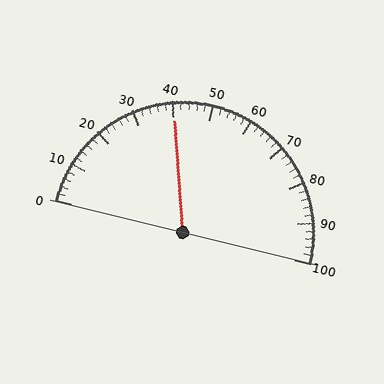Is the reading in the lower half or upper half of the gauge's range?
The reading is in the lower half of the range (0 to 100).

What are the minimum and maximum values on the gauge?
The gauge ranges from 0 to 100.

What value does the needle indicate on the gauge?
The needle indicates approximately 40.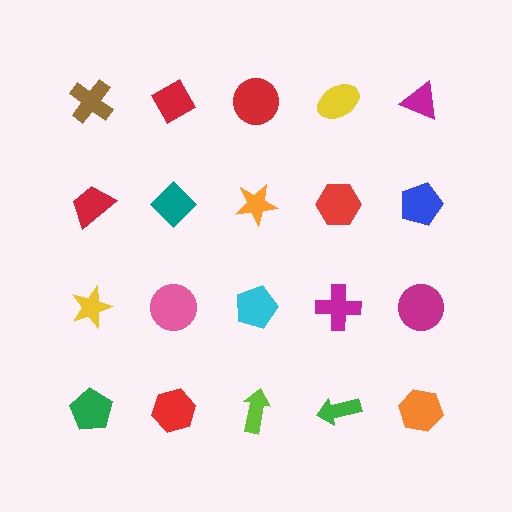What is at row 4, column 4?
A green arrow.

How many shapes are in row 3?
5 shapes.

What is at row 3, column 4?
A magenta cross.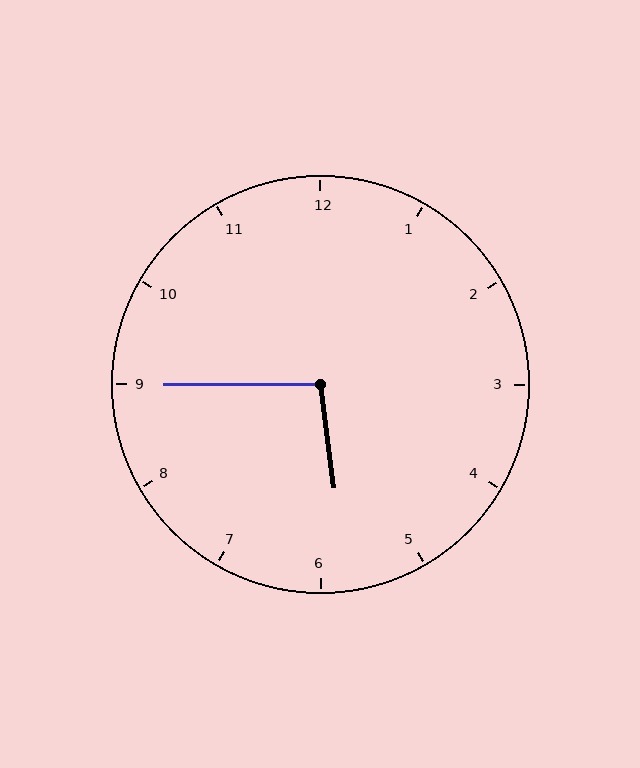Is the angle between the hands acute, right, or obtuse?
It is obtuse.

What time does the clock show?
5:45.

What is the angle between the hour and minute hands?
Approximately 98 degrees.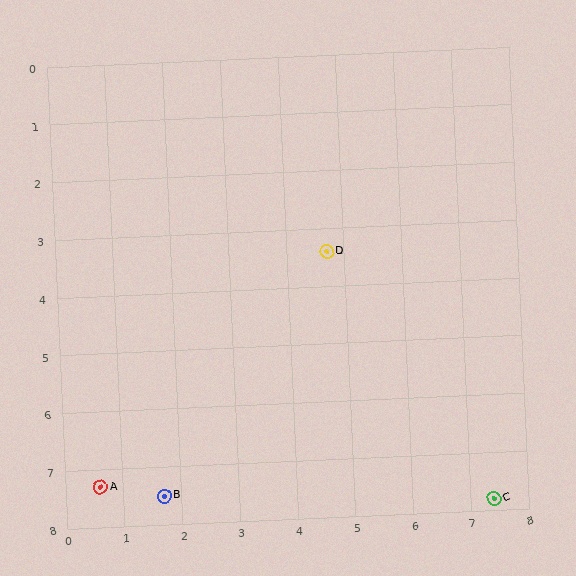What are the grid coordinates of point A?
Point A is at approximately (0.6, 7.3).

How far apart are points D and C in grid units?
Points D and C are about 5.2 grid units apart.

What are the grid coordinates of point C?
Point C is at approximately (7.4, 7.8).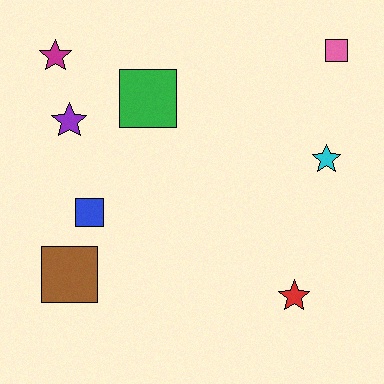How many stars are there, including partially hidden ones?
There are 4 stars.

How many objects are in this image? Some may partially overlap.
There are 8 objects.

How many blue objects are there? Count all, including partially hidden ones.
There is 1 blue object.